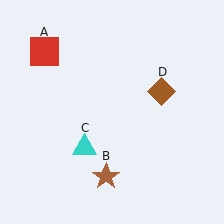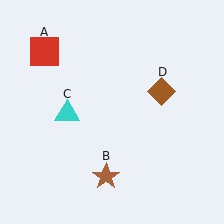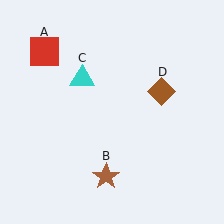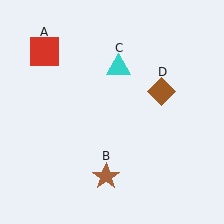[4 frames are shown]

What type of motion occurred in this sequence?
The cyan triangle (object C) rotated clockwise around the center of the scene.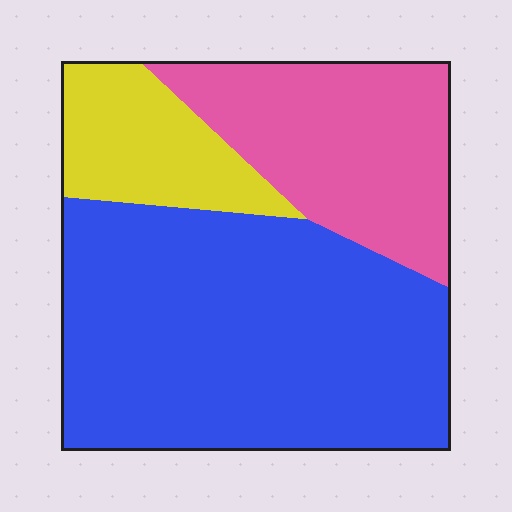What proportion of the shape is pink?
Pink covers roughly 25% of the shape.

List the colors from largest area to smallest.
From largest to smallest: blue, pink, yellow.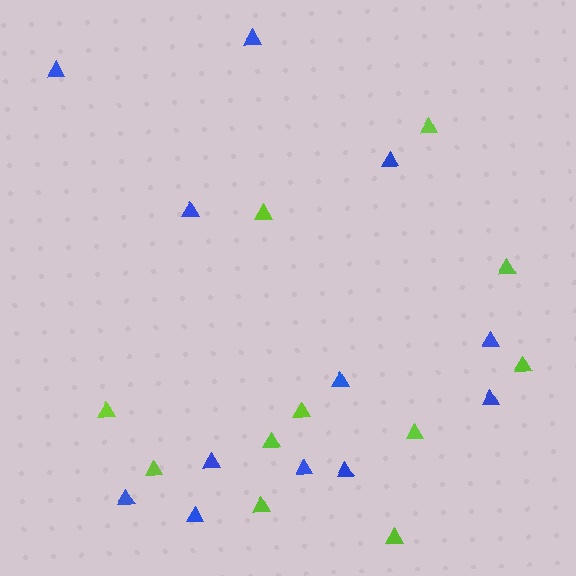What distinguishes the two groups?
There are 2 groups: one group of lime triangles (11) and one group of blue triangles (12).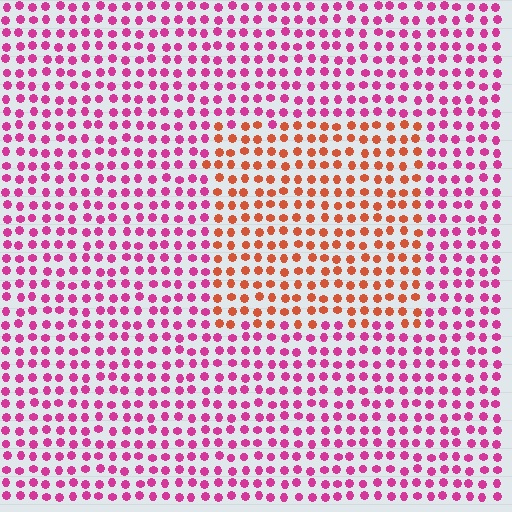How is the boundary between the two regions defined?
The boundary is defined purely by a slight shift in hue (about 50 degrees). Spacing, size, and orientation are identical on both sides.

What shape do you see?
I see a rectangle.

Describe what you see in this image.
The image is filled with small magenta elements in a uniform arrangement. A rectangle-shaped region is visible where the elements are tinted to a slightly different hue, forming a subtle color boundary.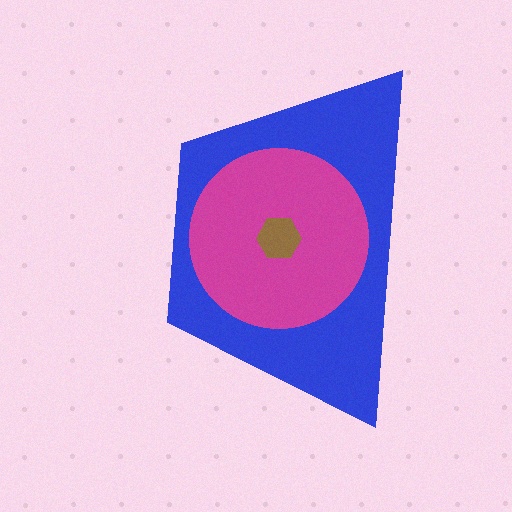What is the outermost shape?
The blue trapezoid.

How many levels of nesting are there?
3.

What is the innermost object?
The brown hexagon.